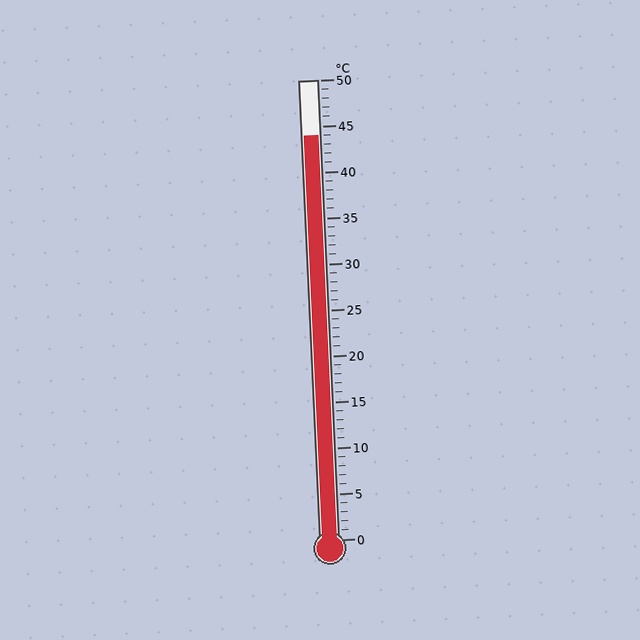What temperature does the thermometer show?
The thermometer shows approximately 44°C.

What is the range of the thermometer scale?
The thermometer scale ranges from 0°C to 50°C.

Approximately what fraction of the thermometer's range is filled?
The thermometer is filled to approximately 90% of its range.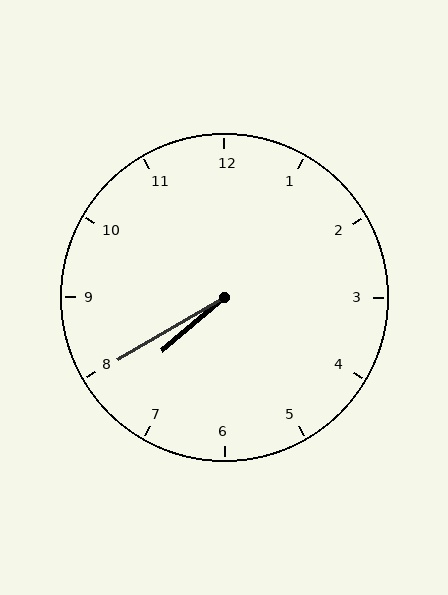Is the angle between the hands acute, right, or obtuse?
It is acute.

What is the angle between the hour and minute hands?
Approximately 10 degrees.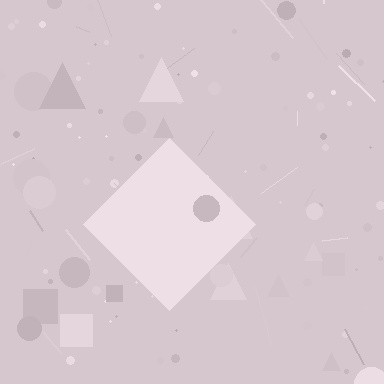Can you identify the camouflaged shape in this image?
The camouflaged shape is a diamond.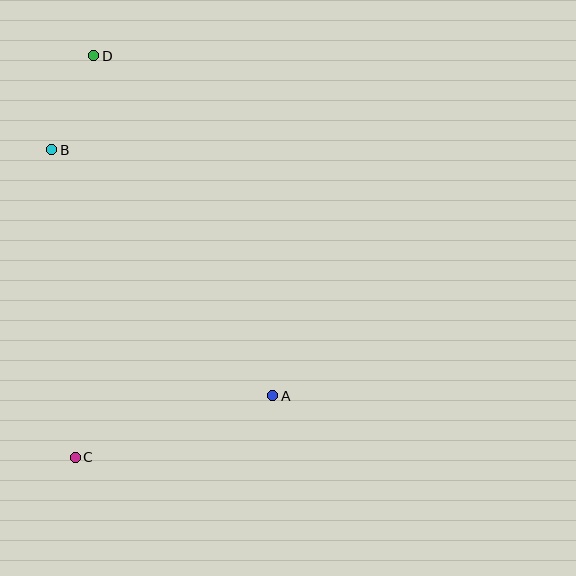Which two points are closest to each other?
Points B and D are closest to each other.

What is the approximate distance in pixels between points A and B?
The distance between A and B is approximately 331 pixels.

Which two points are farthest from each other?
Points C and D are farthest from each other.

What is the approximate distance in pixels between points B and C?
The distance between B and C is approximately 309 pixels.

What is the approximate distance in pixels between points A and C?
The distance between A and C is approximately 207 pixels.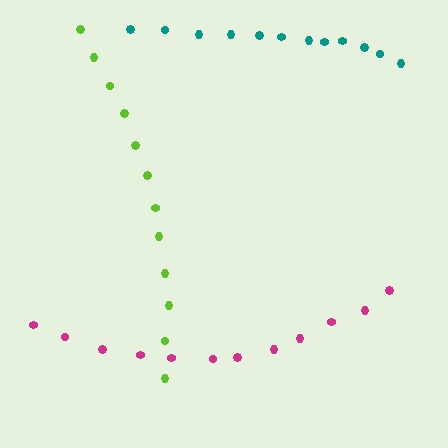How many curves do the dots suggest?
There are 3 distinct paths.